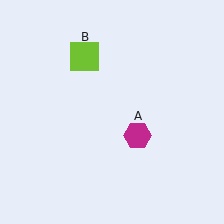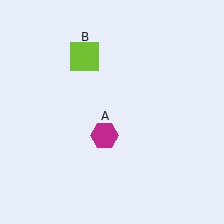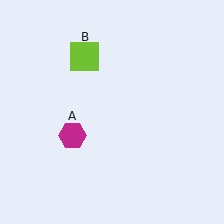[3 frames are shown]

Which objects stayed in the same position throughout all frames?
Lime square (object B) remained stationary.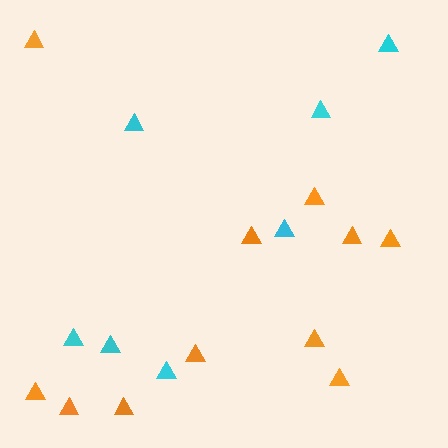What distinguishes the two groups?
There are 2 groups: one group of orange triangles (11) and one group of cyan triangles (7).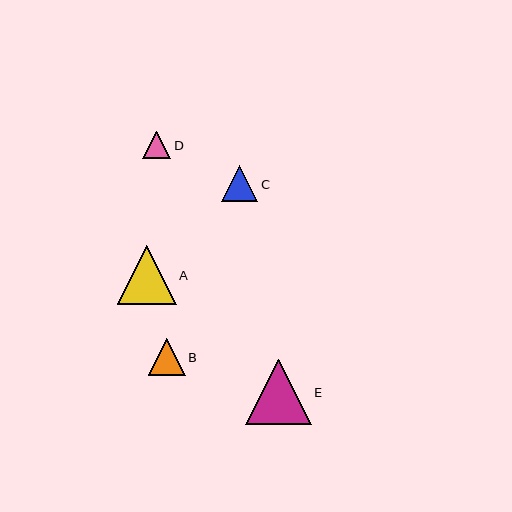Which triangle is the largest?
Triangle E is the largest with a size of approximately 66 pixels.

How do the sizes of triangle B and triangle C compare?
Triangle B and triangle C are approximately the same size.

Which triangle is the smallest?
Triangle D is the smallest with a size of approximately 28 pixels.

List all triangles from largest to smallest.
From largest to smallest: E, A, B, C, D.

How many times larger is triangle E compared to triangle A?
Triangle E is approximately 1.1 times the size of triangle A.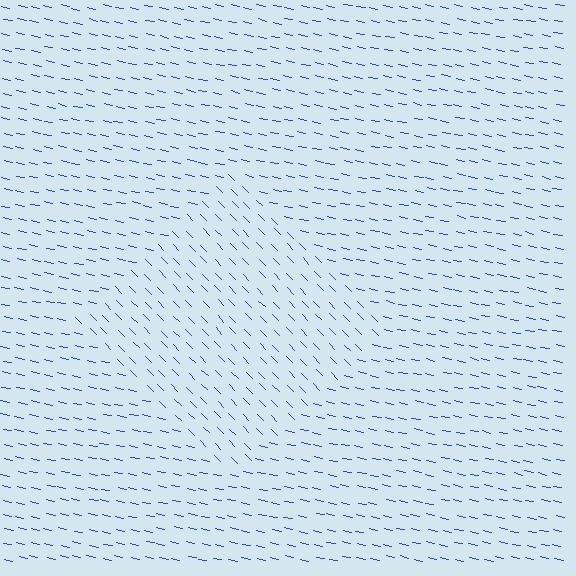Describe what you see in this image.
The image is filled with small blue line segments. A diamond region in the image has lines oriented differently from the surrounding lines, creating a visible texture boundary.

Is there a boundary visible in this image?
Yes, there is a texture boundary formed by a change in line orientation.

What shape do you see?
I see a diamond.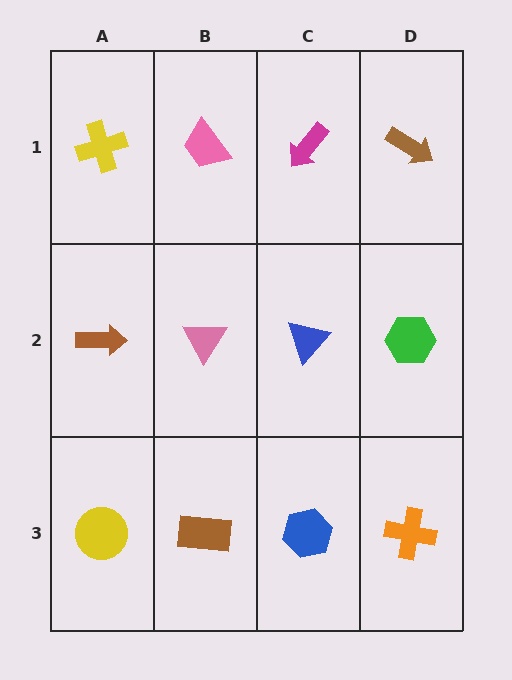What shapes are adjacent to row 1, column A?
A brown arrow (row 2, column A), a pink trapezoid (row 1, column B).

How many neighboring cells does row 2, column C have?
4.